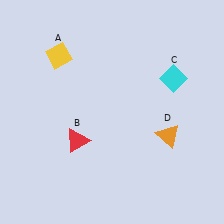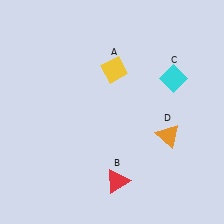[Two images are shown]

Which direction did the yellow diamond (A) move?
The yellow diamond (A) moved right.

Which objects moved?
The objects that moved are: the yellow diamond (A), the red triangle (B).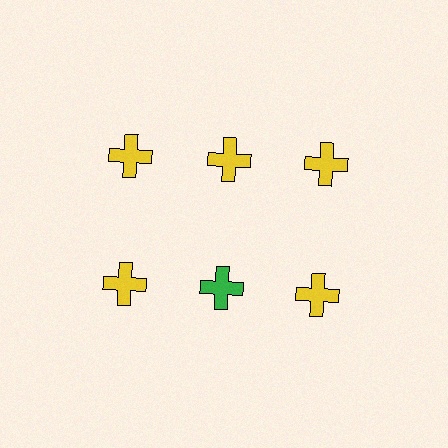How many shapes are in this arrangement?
There are 6 shapes arranged in a grid pattern.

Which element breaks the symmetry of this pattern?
The green cross in the second row, second from left column breaks the symmetry. All other shapes are yellow crosses.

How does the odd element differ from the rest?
It has a different color: green instead of yellow.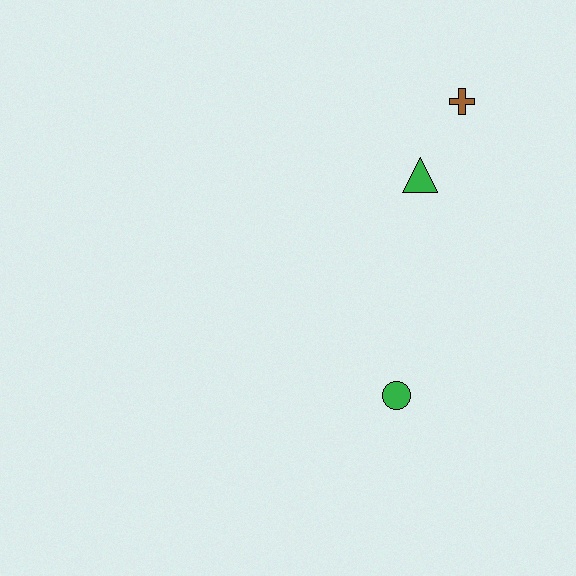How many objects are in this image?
There are 3 objects.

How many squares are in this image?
There are no squares.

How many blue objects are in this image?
There are no blue objects.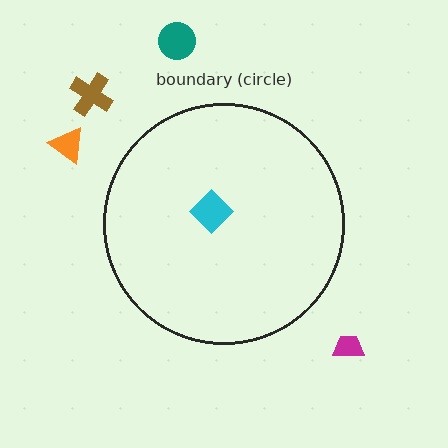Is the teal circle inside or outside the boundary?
Outside.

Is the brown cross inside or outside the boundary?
Outside.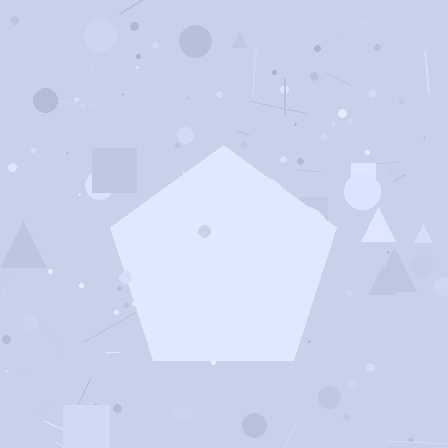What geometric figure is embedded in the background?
A pentagon is embedded in the background.